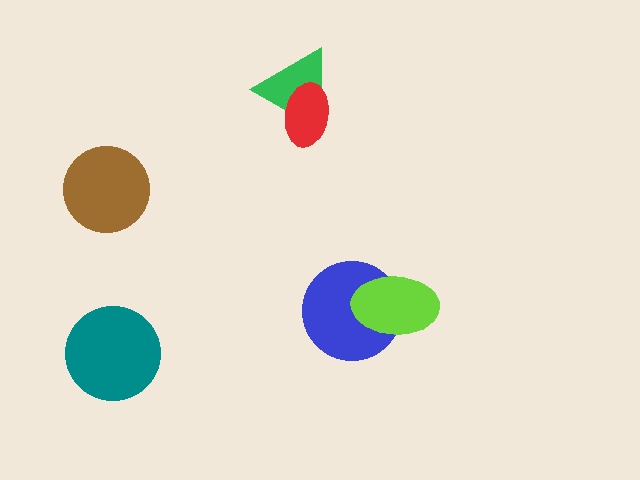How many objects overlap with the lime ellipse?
1 object overlaps with the lime ellipse.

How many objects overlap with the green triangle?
1 object overlaps with the green triangle.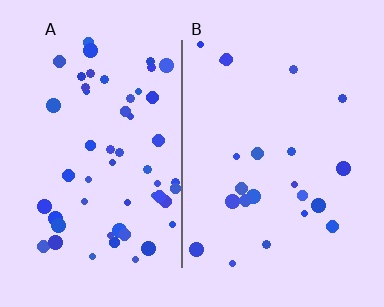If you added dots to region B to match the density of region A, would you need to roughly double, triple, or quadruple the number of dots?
Approximately triple.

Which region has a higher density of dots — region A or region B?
A (the left).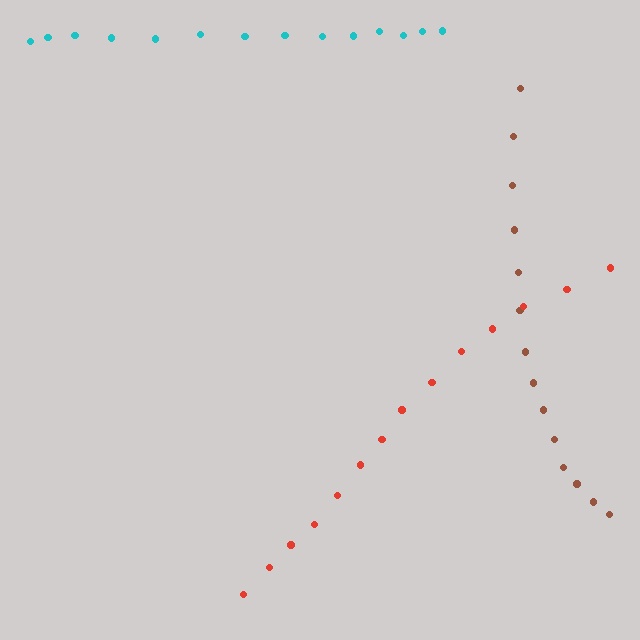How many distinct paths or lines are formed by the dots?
There are 3 distinct paths.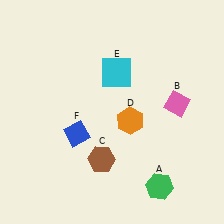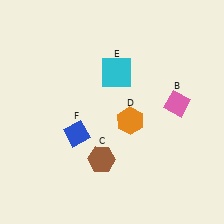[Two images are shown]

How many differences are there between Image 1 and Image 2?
There is 1 difference between the two images.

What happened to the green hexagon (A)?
The green hexagon (A) was removed in Image 2. It was in the bottom-right area of Image 1.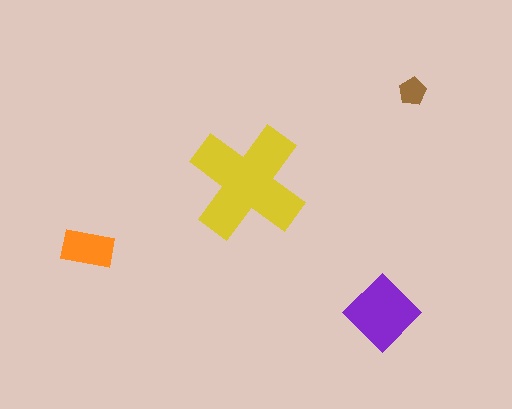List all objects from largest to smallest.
The yellow cross, the purple diamond, the orange rectangle, the brown pentagon.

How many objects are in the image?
There are 4 objects in the image.